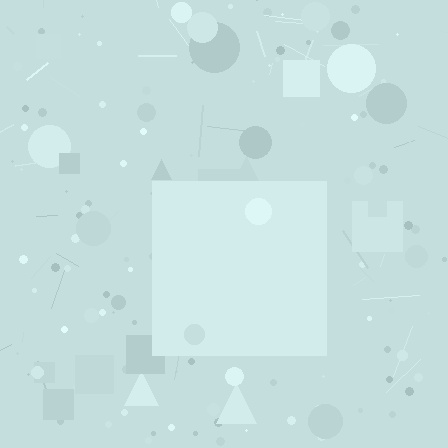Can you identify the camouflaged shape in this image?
The camouflaged shape is a square.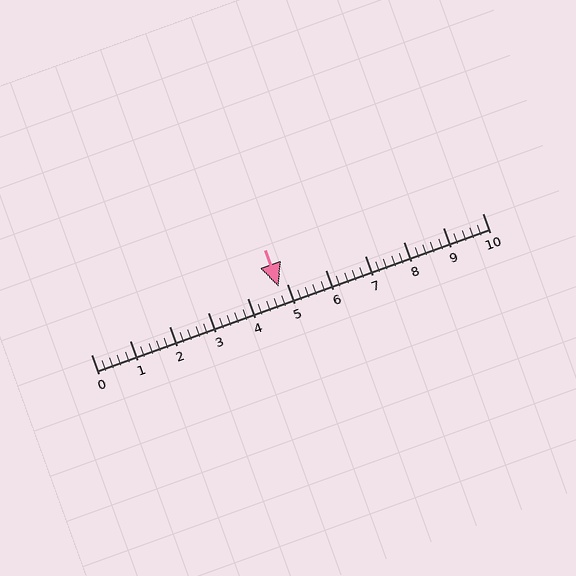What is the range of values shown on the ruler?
The ruler shows values from 0 to 10.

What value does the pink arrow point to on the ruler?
The pink arrow points to approximately 4.8.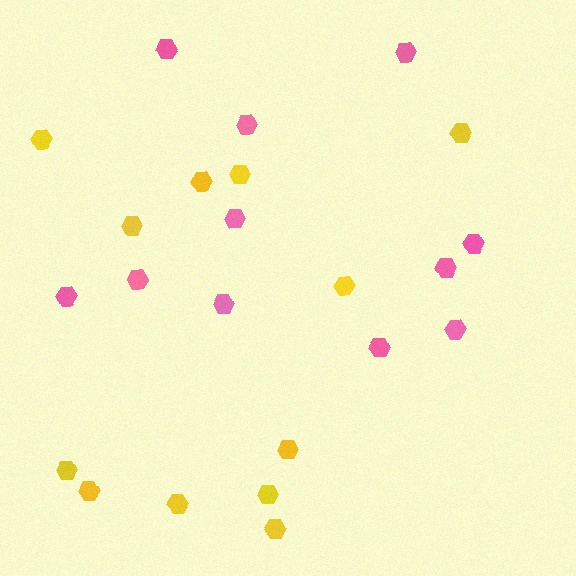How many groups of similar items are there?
There are 2 groups: one group of pink hexagons (11) and one group of yellow hexagons (12).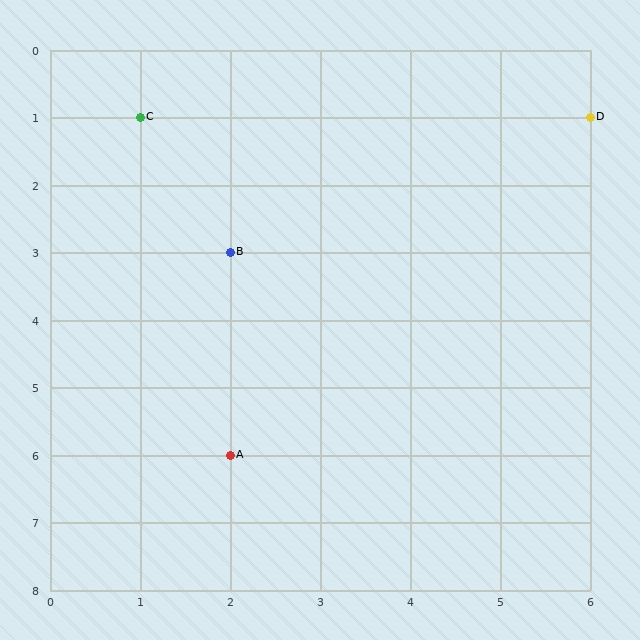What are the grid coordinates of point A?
Point A is at grid coordinates (2, 6).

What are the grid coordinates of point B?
Point B is at grid coordinates (2, 3).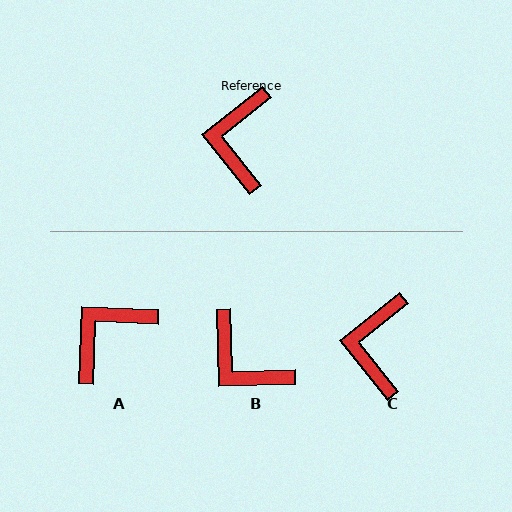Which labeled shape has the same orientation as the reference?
C.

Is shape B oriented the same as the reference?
No, it is off by about 53 degrees.